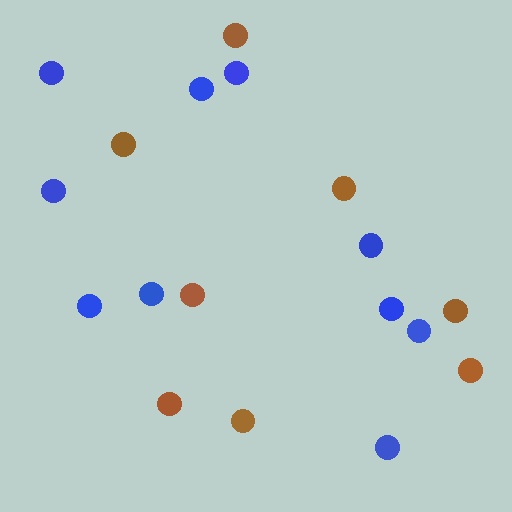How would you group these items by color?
There are 2 groups: one group of brown circles (8) and one group of blue circles (10).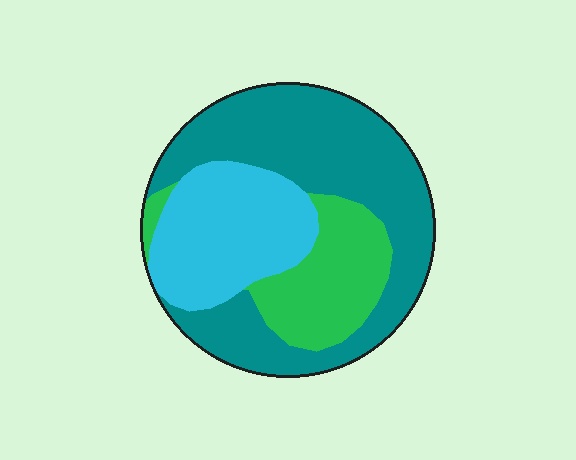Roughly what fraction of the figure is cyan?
Cyan takes up between a sixth and a third of the figure.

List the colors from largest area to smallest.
From largest to smallest: teal, cyan, green.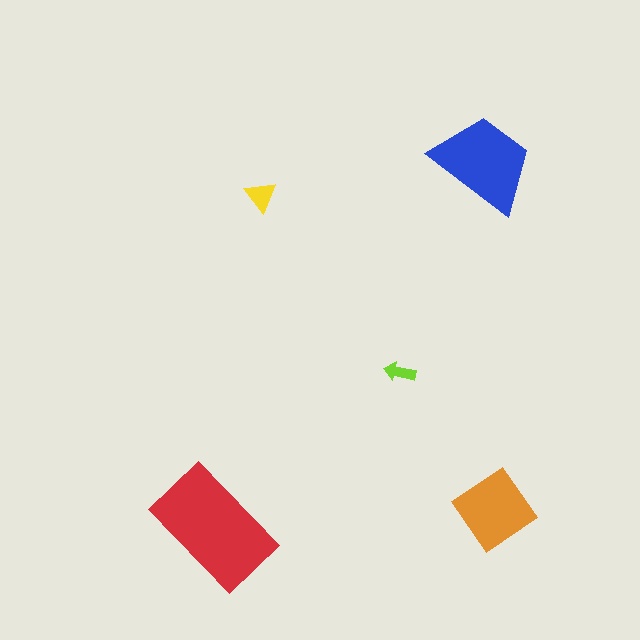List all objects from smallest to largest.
The lime arrow, the yellow triangle, the orange diamond, the blue trapezoid, the red rectangle.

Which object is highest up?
The blue trapezoid is topmost.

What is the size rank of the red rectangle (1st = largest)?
1st.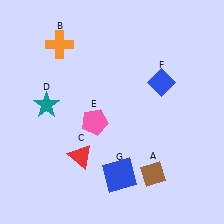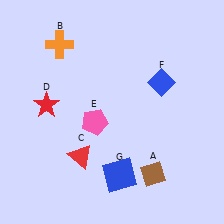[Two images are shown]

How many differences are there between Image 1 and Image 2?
There is 1 difference between the two images.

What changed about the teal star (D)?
In Image 1, D is teal. In Image 2, it changed to red.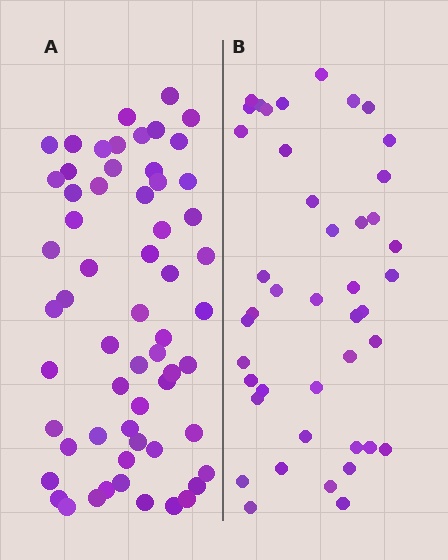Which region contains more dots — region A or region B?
Region A (the left region) has more dots.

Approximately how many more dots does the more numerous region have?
Region A has approximately 15 more dots than region B.